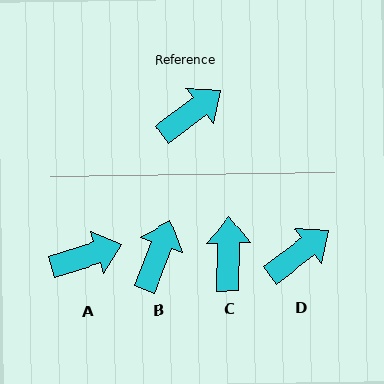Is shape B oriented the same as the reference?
No, it is off by about 32 degrees.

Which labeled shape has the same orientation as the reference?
D.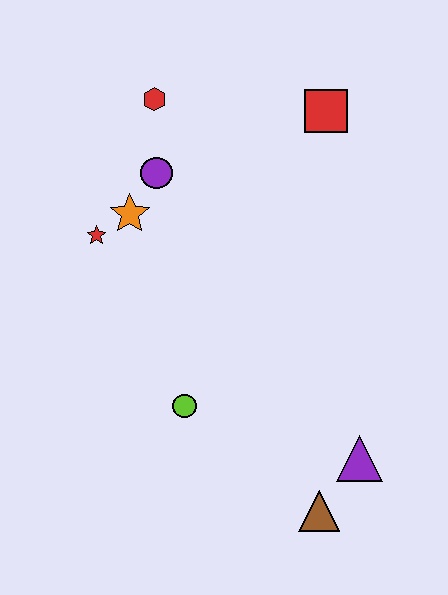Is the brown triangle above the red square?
No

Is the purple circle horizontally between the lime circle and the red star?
Yes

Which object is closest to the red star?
The orange star is closest to the red star.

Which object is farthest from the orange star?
The brown triangle is farthest from the orange star.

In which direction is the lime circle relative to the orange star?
The lime circle is below the orange star.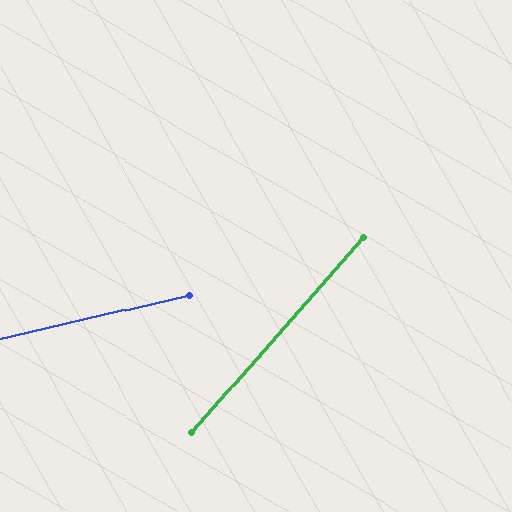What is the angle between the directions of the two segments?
Approximately 36 degrees.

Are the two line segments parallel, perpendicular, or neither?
Neither parallel nor perpendicular — they differ by about 36°.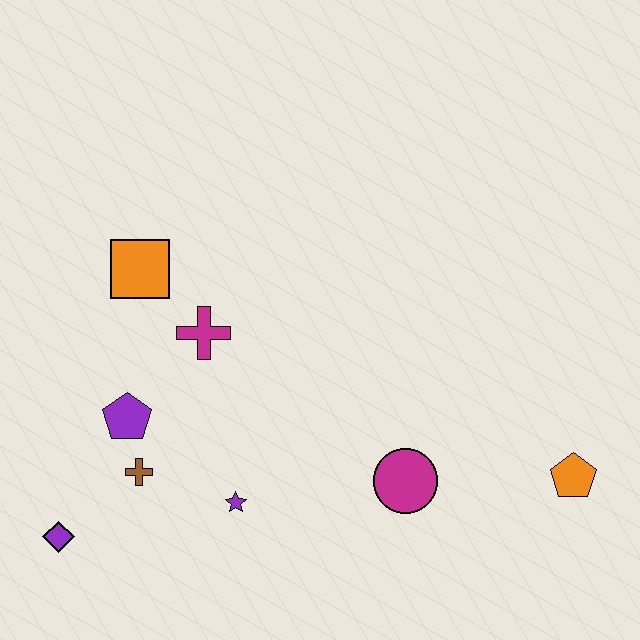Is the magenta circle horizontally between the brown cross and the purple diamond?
No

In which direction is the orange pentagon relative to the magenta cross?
The orange pentagon is to the right of the magenta cross.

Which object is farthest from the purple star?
The orange pentagon is farthest from the purple star.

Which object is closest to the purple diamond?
The brown cross is closest to the purple diamond.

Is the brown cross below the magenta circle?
No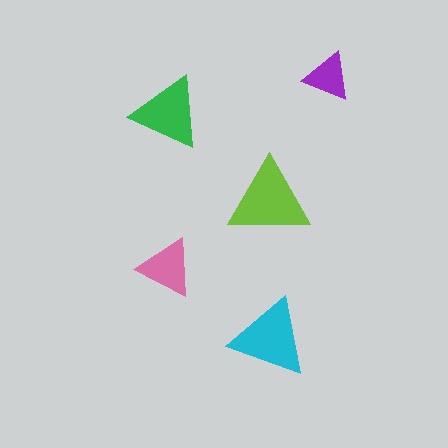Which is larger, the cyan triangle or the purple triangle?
The cyan one.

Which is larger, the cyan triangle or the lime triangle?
The lime one.